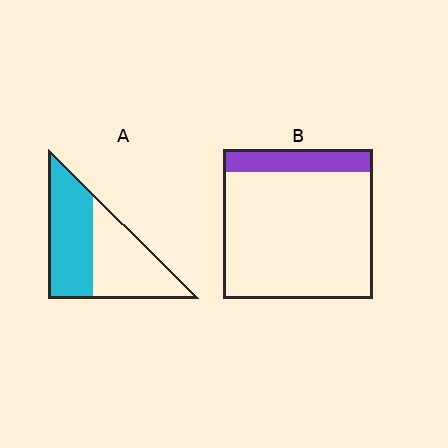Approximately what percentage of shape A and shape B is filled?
A is approximately 50% and B is approximately 15%.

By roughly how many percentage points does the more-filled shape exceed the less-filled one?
By roughly 35 percentage points (A over B).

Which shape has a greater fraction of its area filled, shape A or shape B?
Shape A.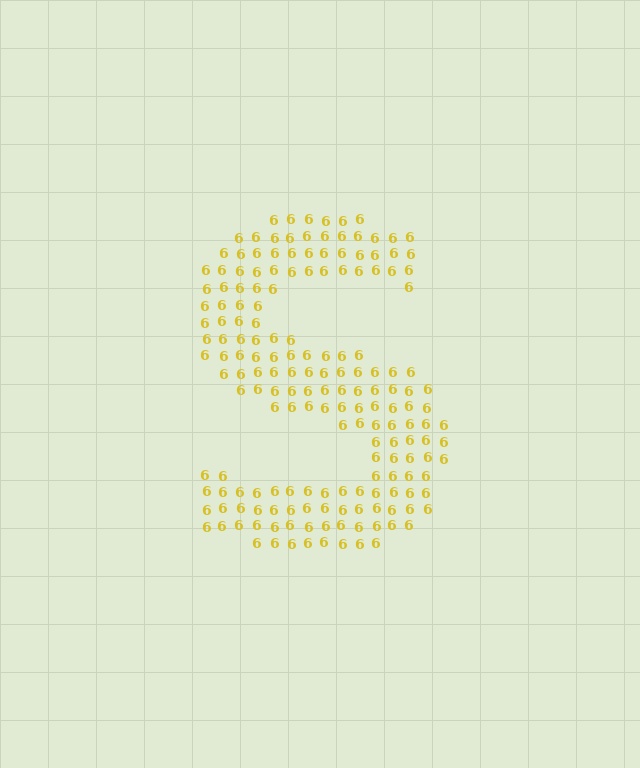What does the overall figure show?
The overall figure shows the letter S.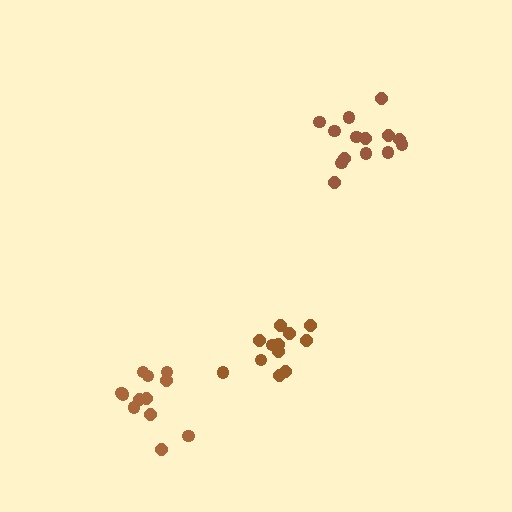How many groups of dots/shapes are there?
There are 3 groups.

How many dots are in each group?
Group 1: 12 dots, Group 2: 14 dots, Group 3: 12 dots (38 total).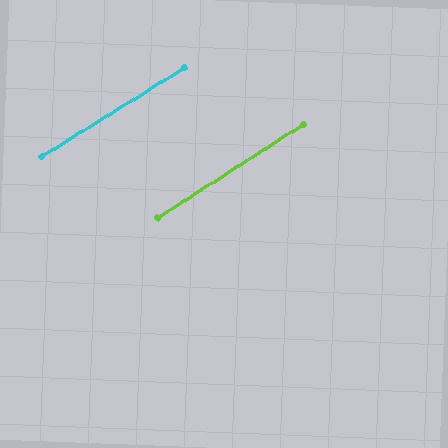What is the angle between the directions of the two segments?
Approximately 1 degree.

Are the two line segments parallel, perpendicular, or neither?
Parallel — their directions differ by only 0.9°.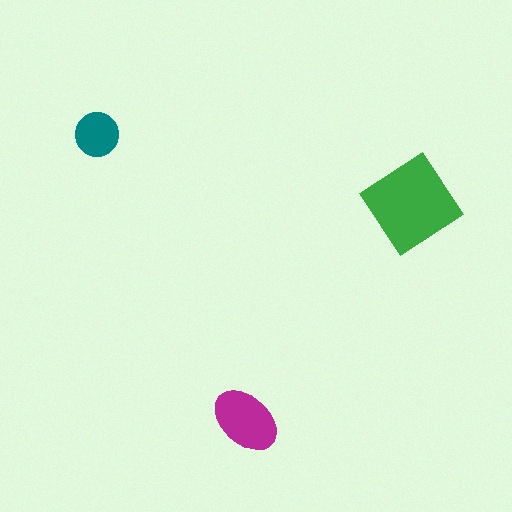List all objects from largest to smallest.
The green diamond, the magenta ellipse, the teal circle.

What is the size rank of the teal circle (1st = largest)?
3rd.